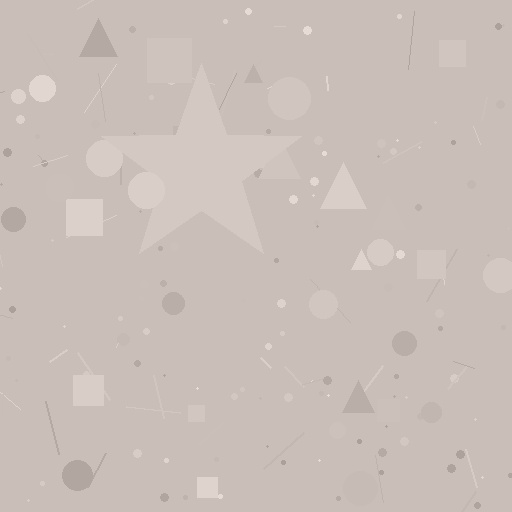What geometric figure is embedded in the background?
A star is embedded in the background.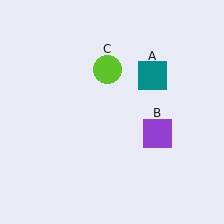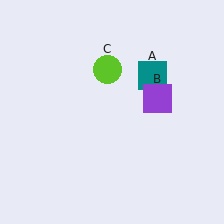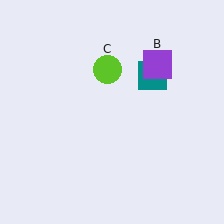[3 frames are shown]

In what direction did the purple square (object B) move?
The purple square (object B) moved up.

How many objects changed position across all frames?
1 object changed position: purple square (object B).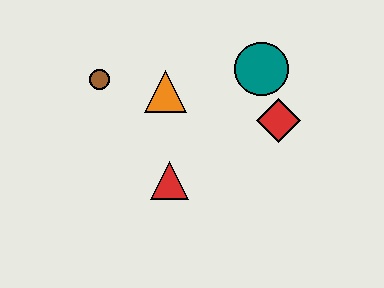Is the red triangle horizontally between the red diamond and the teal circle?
No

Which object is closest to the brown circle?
The orange triangle is closest to the brown circle.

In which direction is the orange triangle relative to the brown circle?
The orange triangle is to the right of the brown circle.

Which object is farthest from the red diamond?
The brown circle is farthest from the red diamond.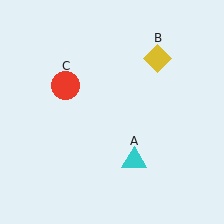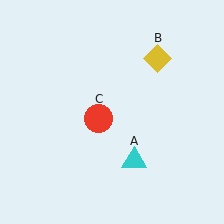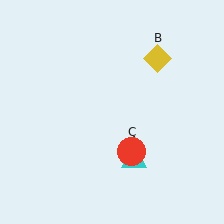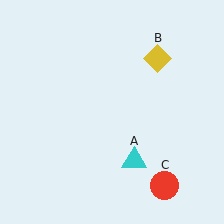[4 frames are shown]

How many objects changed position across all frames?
1 object changed position: red circle (object C).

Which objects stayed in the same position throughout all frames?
Cyan triangle (object A) and yellow diamond (object B) remained stationary.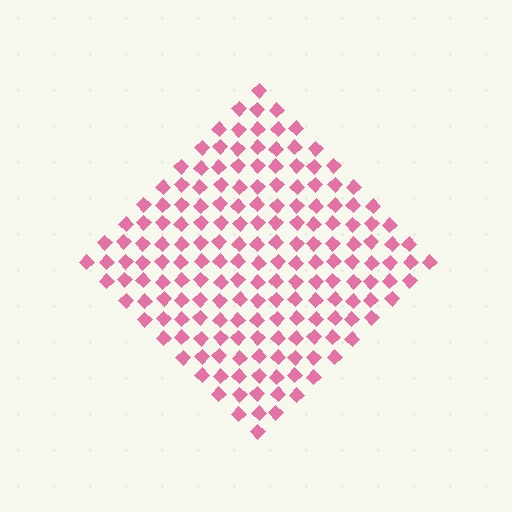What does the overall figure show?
The overall figure shows a diamond.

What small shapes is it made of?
It is made of small diamonds.